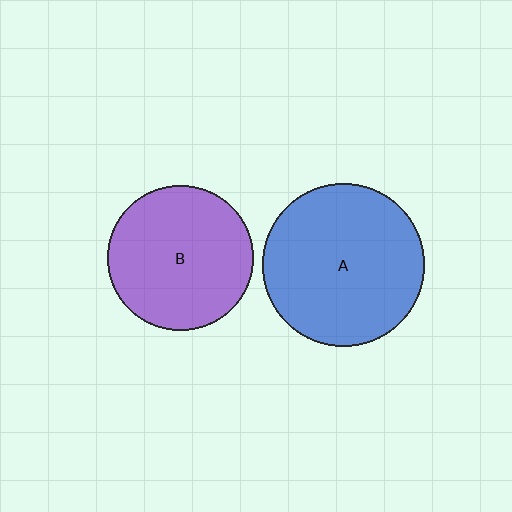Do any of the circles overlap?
No, none of the circles overlap.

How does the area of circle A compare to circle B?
Approximately 1.2 times.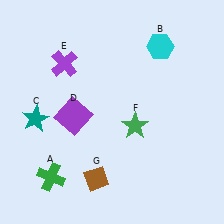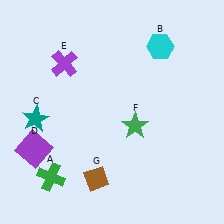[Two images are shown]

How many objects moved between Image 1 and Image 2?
1 object moved between the two images.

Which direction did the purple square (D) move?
The purple square (D) moved left.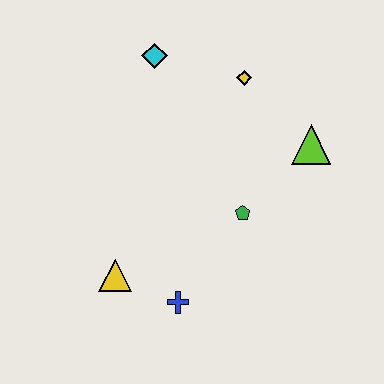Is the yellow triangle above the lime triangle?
No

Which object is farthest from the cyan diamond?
The blue cross is farthest from the cyan diamond.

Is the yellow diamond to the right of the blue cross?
Yes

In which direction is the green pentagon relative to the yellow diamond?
The green pentagon is below the yellow diamond.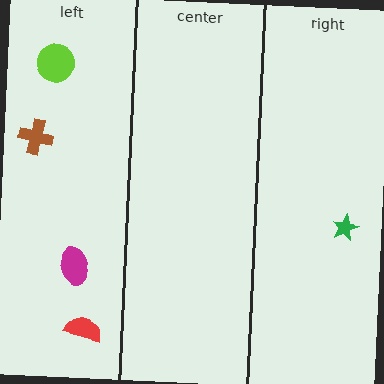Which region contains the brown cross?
The left region.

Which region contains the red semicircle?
The left region.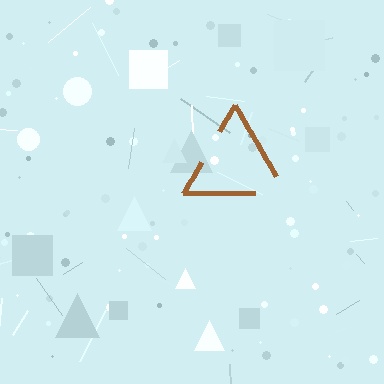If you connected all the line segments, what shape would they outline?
They would outline a triangle.